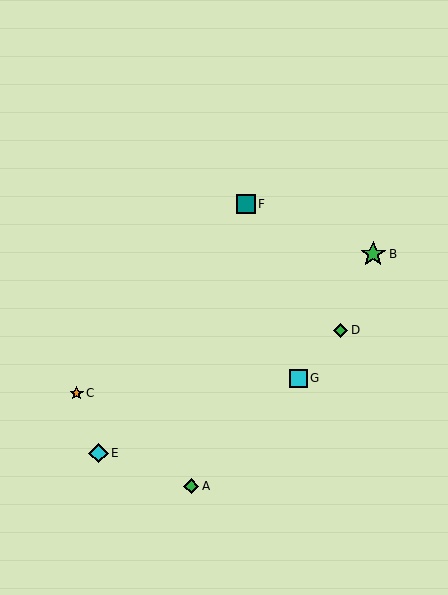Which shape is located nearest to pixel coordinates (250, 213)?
The teal square (labeled F) at (246, 204) is nearest to that location.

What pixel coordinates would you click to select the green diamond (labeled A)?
Click at (191, 486) to select the green diamond A.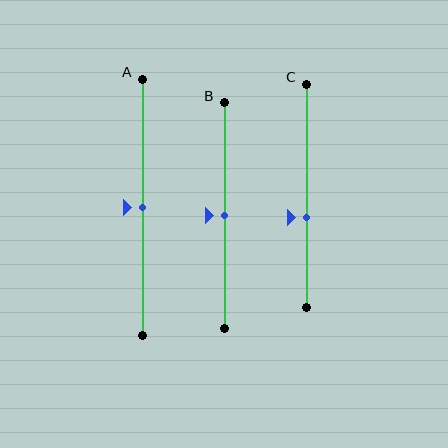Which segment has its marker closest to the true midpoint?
Segment A has its marker closest to the true midpoint.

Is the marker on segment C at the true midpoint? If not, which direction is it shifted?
No, the marker on segment C is shifted downward by about 10% of the segment length.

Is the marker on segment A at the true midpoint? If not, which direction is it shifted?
Yes, the marker on segment A is at the true midpoint.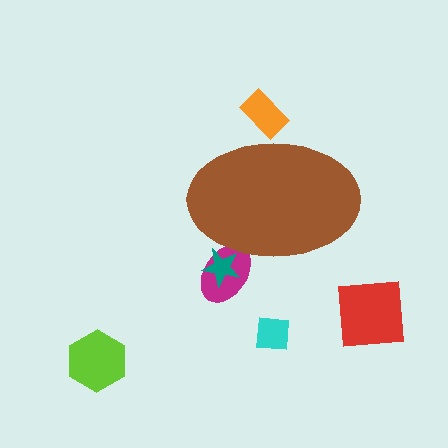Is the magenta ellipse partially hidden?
Yes, the magenta ellipse is partially hidden behind the brown ellipse.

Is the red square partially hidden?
No, the red square is fully visible.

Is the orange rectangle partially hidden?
Yes, the orange rectangle is partially hidden behind the brown ellipse.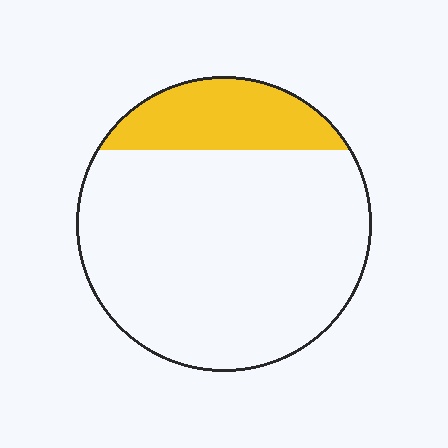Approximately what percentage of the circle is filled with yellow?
Approximately 20%.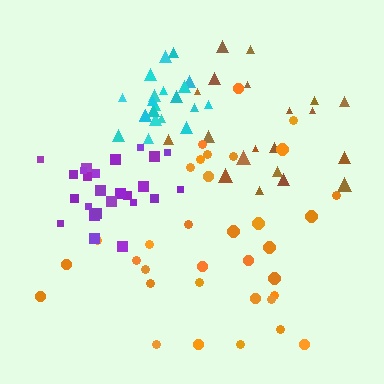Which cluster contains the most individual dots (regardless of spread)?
Orange (34).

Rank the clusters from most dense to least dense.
cyan, purple, brown, orange.